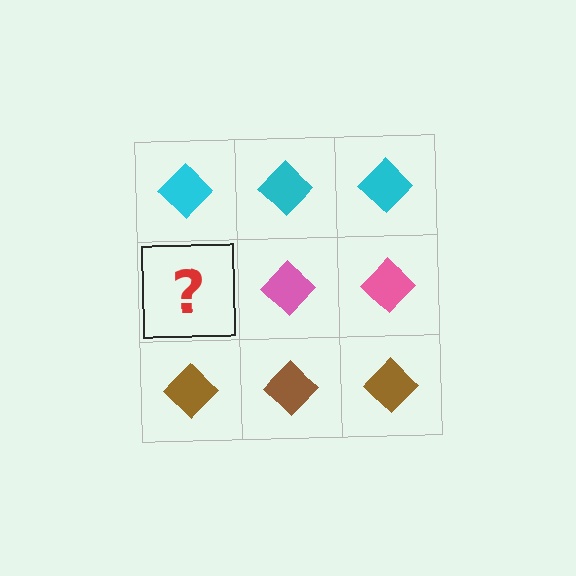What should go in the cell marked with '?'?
The missing cell should contain a pink diamond.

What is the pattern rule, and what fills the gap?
The rule is that each row has a consistent color. The gap should be filled with a pink diamond.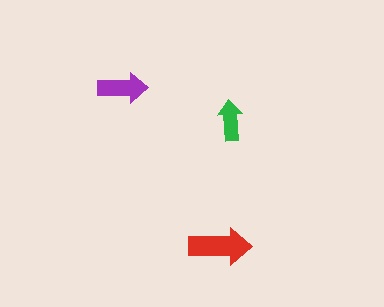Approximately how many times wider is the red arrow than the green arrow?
About 1.5 times wider.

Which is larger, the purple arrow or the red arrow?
The red one.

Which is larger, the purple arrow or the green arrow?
The purple one.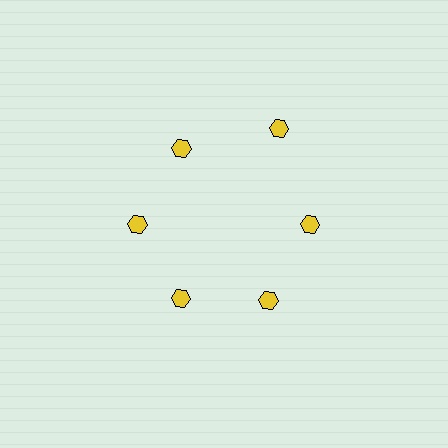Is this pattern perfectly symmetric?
No. The 6 yellow hexagons are arranged in a ring, but one element near the 1 o'clock position is pushed outward from the center, breaking the 6-fold rotational symmetry.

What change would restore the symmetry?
The symmetry would be restored by moving it inward, back onto the ring so that all 6 hexagons sit at equal angles and equal distance from the center.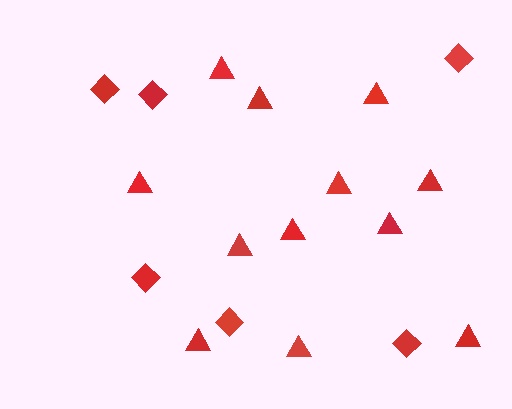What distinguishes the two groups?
There are 2 groups: one group of diamonds (6) and one group of triangles (12).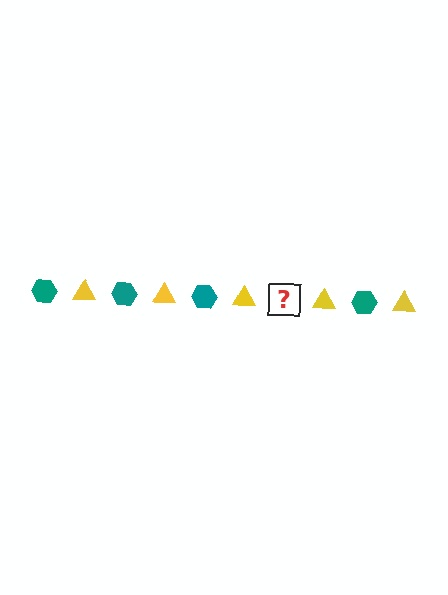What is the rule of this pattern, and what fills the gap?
The rule is that the pattern alternates between teal hexagon and yellow triangle. The gap should be filled with a teal hexagon.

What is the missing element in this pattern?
The missing element is a teal hexagon.